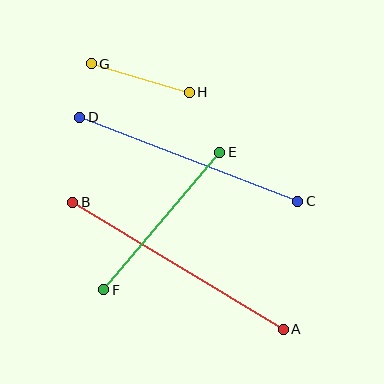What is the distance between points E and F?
The distance is approximately 180 pixels.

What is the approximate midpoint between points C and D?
The midpoint is at approximately (189, 159) pixels.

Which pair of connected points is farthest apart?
Points A and B are farthest apart.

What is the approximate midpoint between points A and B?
The midpoint is at approximately (178, 266) pixels.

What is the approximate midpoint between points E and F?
The midpoint is at approximately (162, 221) pixels.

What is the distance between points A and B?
The distance is approximately 246 pixels.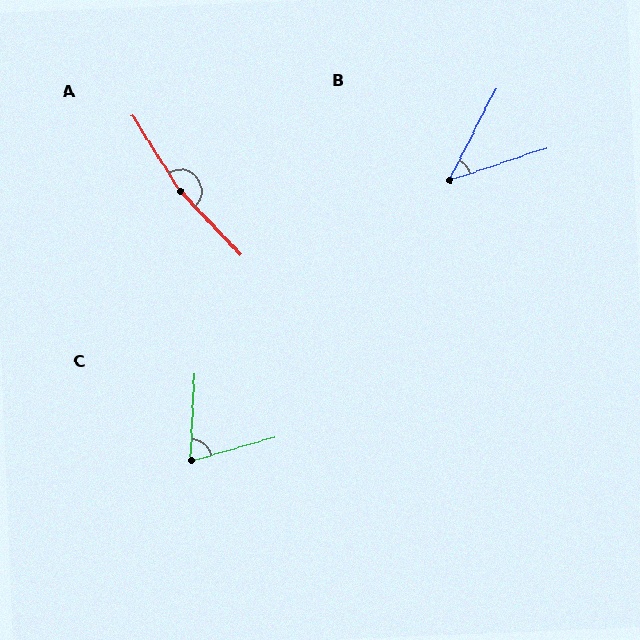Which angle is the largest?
A, at approximately 169 degrees.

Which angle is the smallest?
B, at approximately 44 degrees.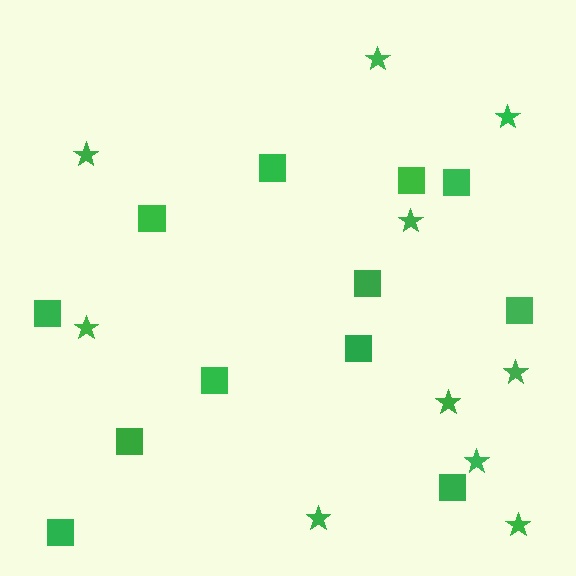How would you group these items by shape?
There are 2 groups: one group of stars (10) and one group of squares (12).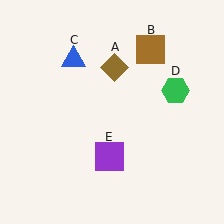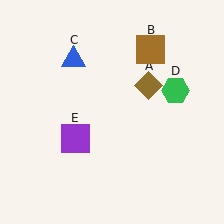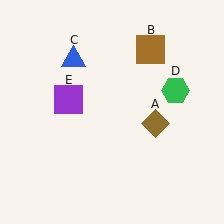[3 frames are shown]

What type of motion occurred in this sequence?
The brown diamond (object A), purple square (object E) rotated clockwise around the center of the scene.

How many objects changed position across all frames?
2 objects changed position: brown diamond (object A), purple square (object E).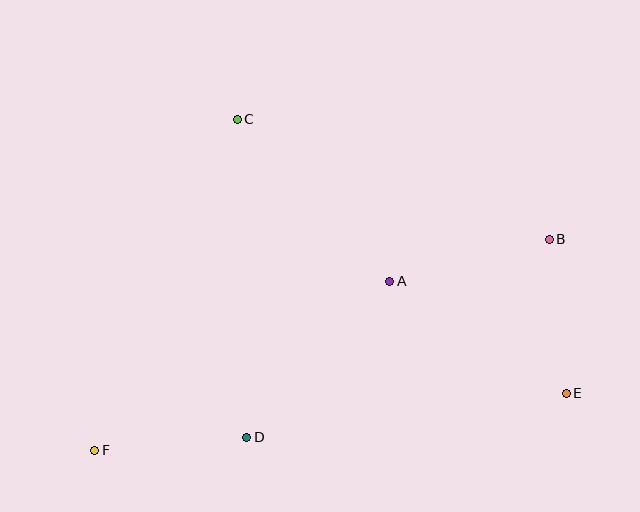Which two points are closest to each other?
Points D and F are closest to each other.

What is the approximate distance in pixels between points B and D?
The distance between B and D is approximately 362 pixels.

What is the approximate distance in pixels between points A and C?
The distance between A and C is approximately 222 pixels.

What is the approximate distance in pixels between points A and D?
The distance between A and D is approximately 212 pixels.